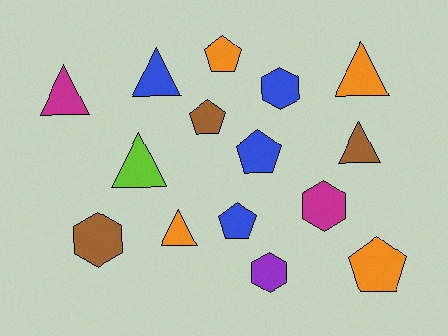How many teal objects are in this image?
There are no teal objects.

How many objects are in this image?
There are 15 objects.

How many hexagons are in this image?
There are 4 hexagons.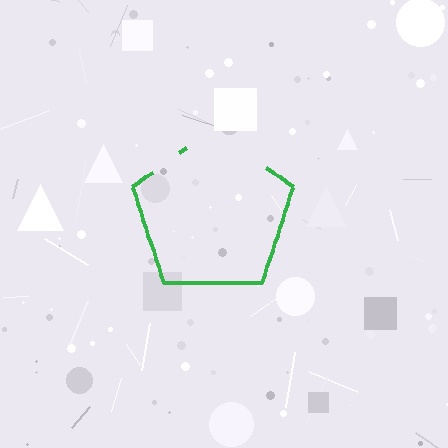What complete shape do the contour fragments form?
The contour fragments form a pentagon.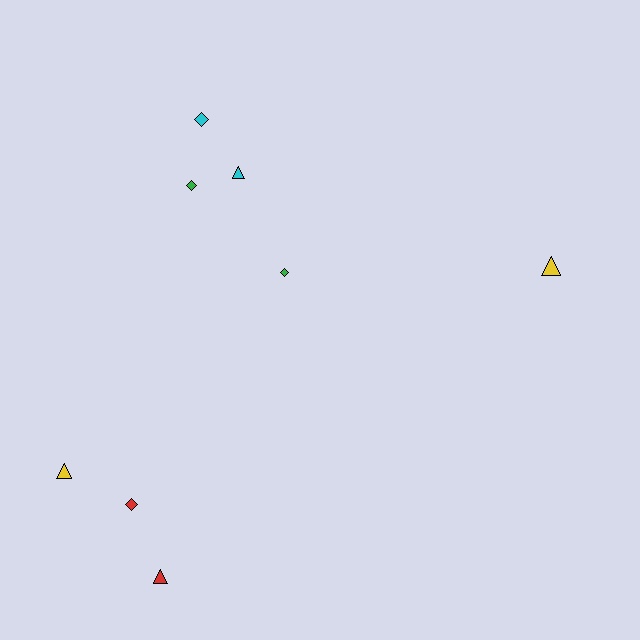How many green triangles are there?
There are no green triangles.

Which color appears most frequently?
Yellow, with 2 objects.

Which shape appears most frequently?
Diamond, with 4 objects.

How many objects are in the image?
There are 8 objects.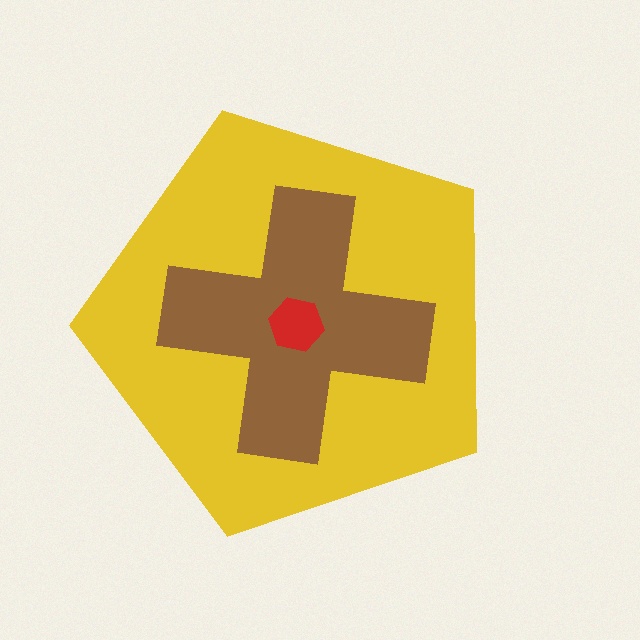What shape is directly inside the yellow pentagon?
The brown cross.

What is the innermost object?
The red hexagon.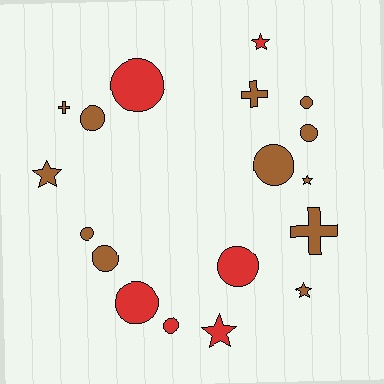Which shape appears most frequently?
Circle, with 10 objects.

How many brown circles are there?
There are 6 brown circles.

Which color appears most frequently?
Brown, with 12 objects.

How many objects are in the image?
There are 18 objects.